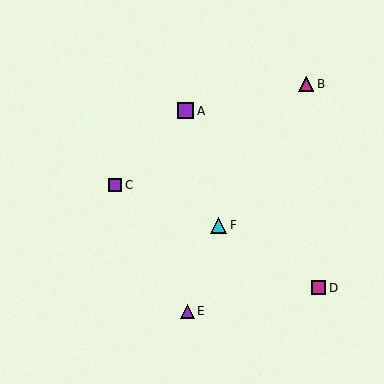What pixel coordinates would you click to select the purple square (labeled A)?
Click at (186, 111) to select the purple square A.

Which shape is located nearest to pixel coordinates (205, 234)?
The cyan triangle (labeled F) at (219, 225) is nearest to that location.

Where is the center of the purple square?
The center of the purple square is at (186, 111).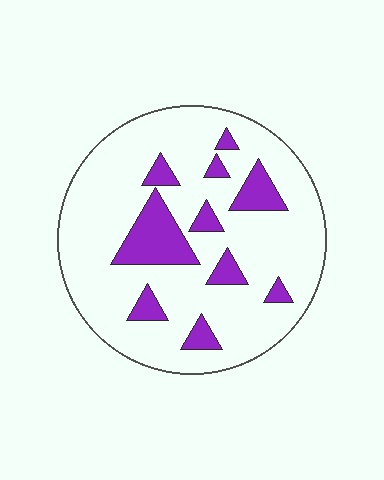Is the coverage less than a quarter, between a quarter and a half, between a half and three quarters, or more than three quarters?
Less than a quarter.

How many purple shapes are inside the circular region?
10.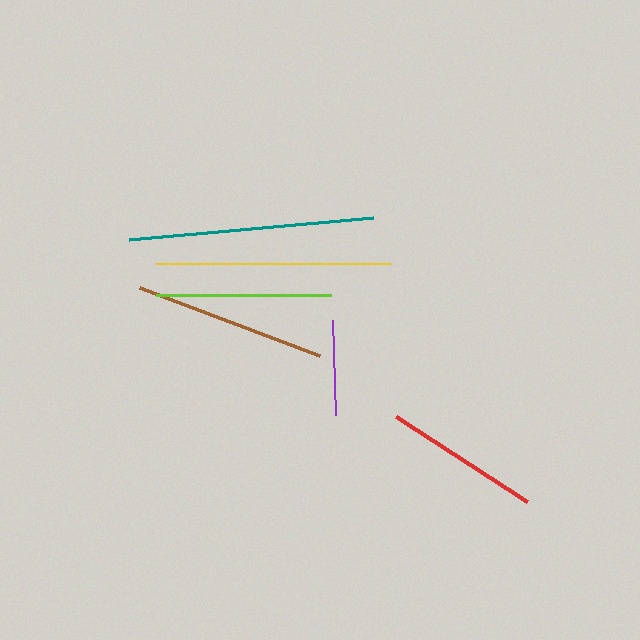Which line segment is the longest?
The teal line is the longest at approximately 245 pixels.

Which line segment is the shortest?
The purple line is the shortest at approximately 95 pixels.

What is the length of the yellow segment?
The yellow segment is approximately 235 pixels long.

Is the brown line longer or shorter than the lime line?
The brown line is longer than the lime line.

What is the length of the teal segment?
The teal segment is approximately 245 pixels long.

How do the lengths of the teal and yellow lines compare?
The teal and yellow lines are approximately the same length.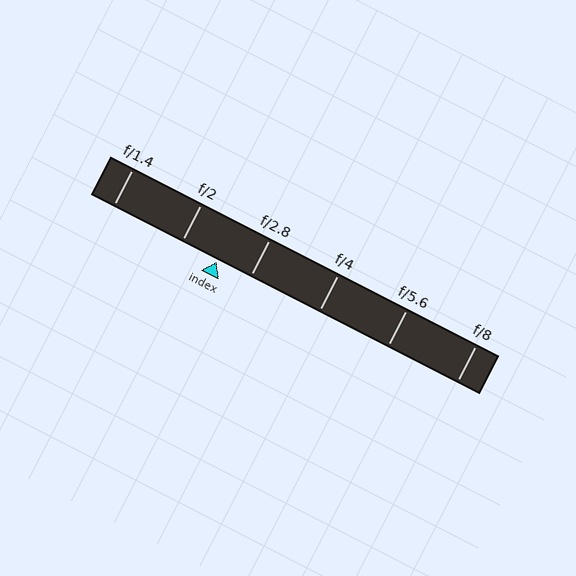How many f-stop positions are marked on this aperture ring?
There are 6 f-stop positions marked.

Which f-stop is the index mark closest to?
The index mark is closest to f/2.8.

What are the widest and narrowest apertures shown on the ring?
The widest aperture shown is f/1.4 and the narrowest is f/8.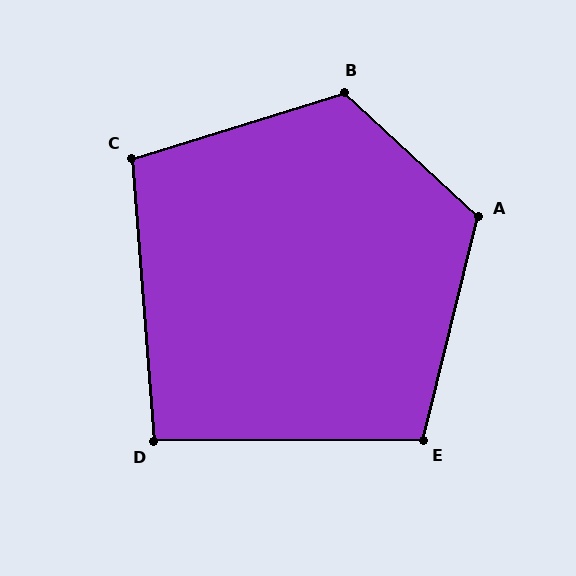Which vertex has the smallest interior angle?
D, at approximately 94 degrees.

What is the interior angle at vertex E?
Approximately 104 degrees (obtuse).